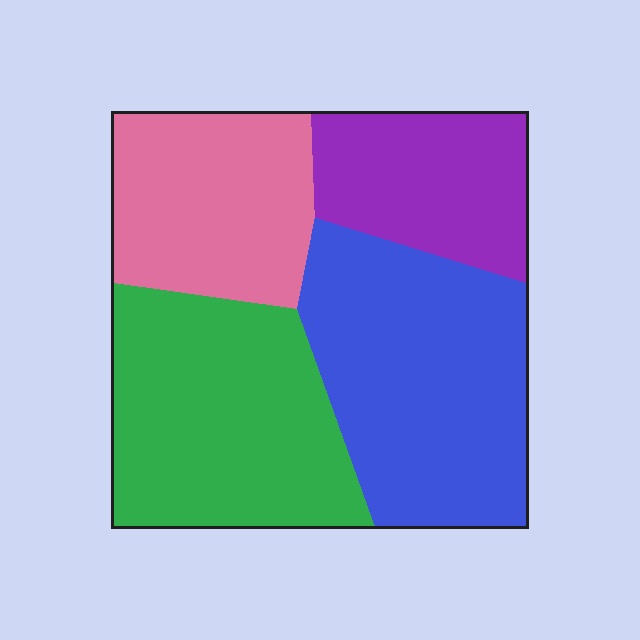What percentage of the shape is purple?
Purple takes up less than a quarter of the shape.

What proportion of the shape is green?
Green takes up about one third (1/3) of the shape.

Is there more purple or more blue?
Blue.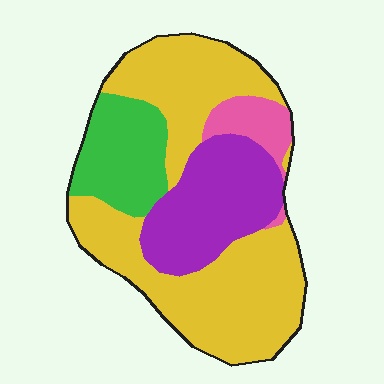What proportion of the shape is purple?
Purple takes up between a sixth and a third of the shape.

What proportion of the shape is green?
Green takes up less than a sixth of the shape.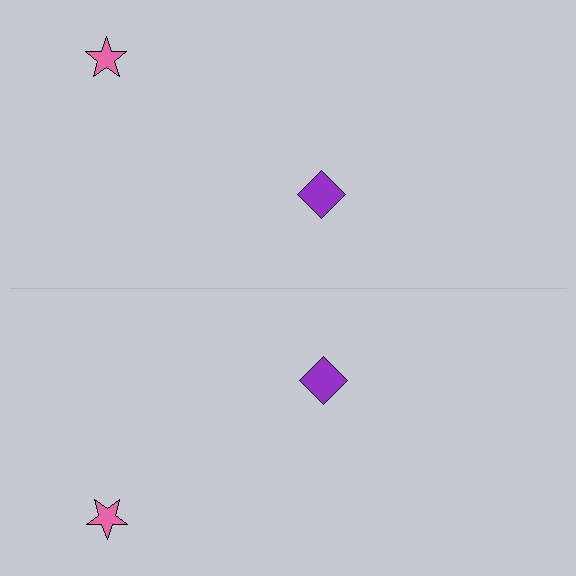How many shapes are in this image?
There are 4 shapes in this image.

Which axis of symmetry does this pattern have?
The pattern has a horizontal axis of symmetry running through the center of the image.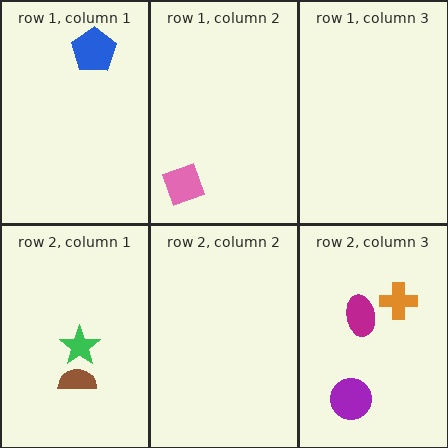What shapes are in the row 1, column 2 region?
The pink diamond.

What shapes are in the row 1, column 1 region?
The blue pentagon.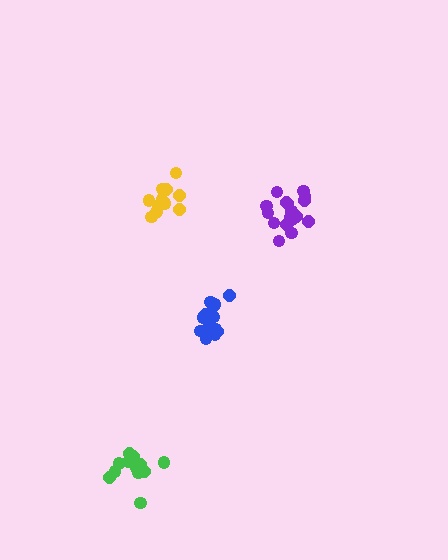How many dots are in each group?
Group 1: 17 dots, Group 2: 16 dots, Group 3: 14 dots, Group 4: 12 dots (59 total).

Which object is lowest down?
The green cluster is bottommost.